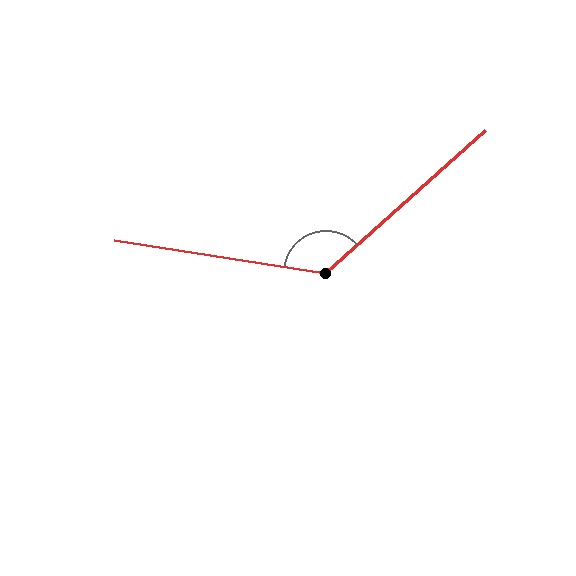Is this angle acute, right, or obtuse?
It is obtuse.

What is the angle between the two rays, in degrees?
Approximately 129 degrees.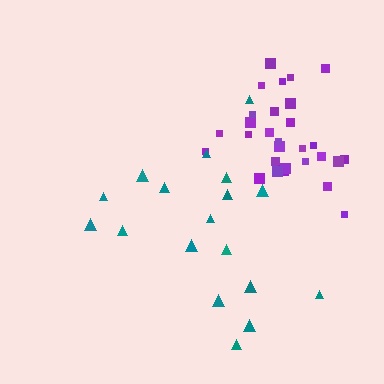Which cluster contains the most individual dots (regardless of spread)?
Purple (29).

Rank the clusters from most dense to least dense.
purple, teal.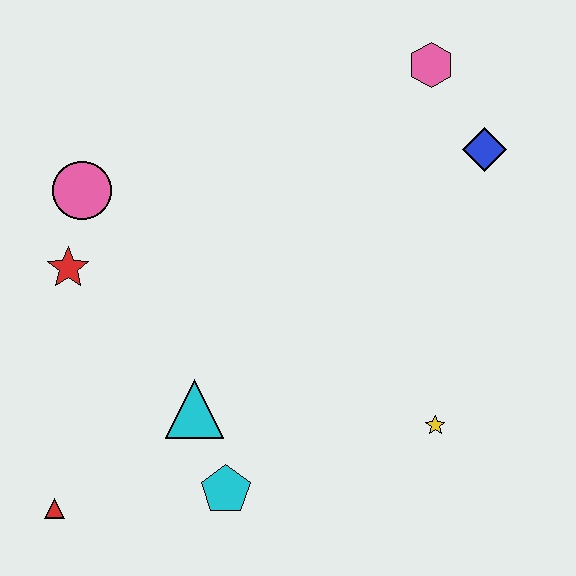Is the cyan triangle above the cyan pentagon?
Yes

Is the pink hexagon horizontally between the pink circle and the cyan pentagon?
No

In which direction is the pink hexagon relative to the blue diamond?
The pink hexagon is above the blue diamond.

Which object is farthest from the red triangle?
The pink hexagon is farthest from the red triangle.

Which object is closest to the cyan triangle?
The cyan pentagon is closest to the cyan triangle.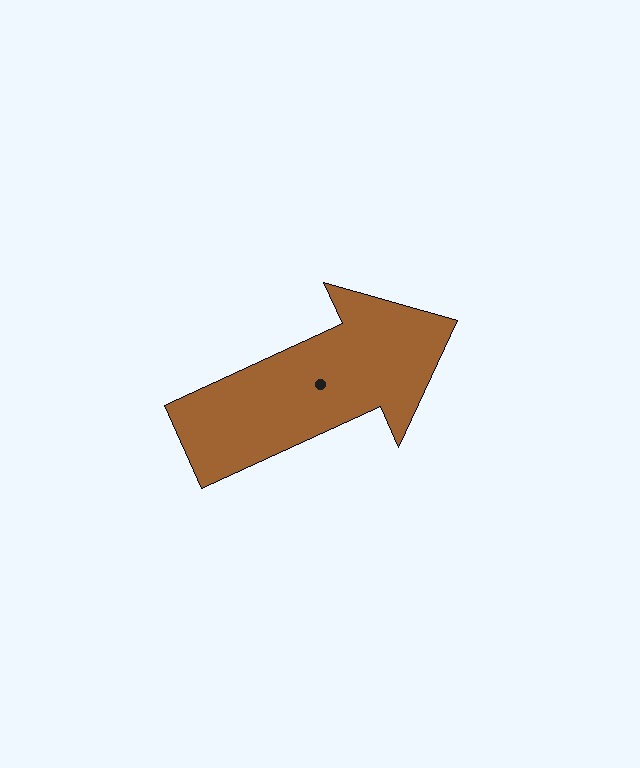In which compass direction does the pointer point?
Northeast.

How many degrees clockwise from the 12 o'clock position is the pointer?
Approximately 65 degrees.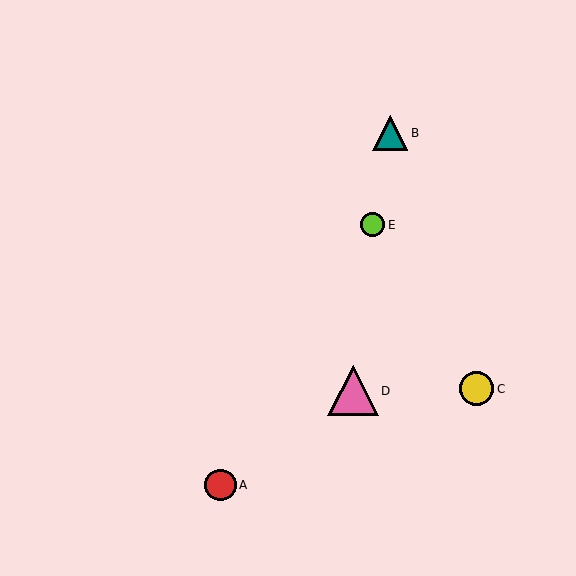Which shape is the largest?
The pink triangle (labeled D) is the largest.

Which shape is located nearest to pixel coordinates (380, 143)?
The teal triangle (labeled B) at (390, 133) is nearest to that location.